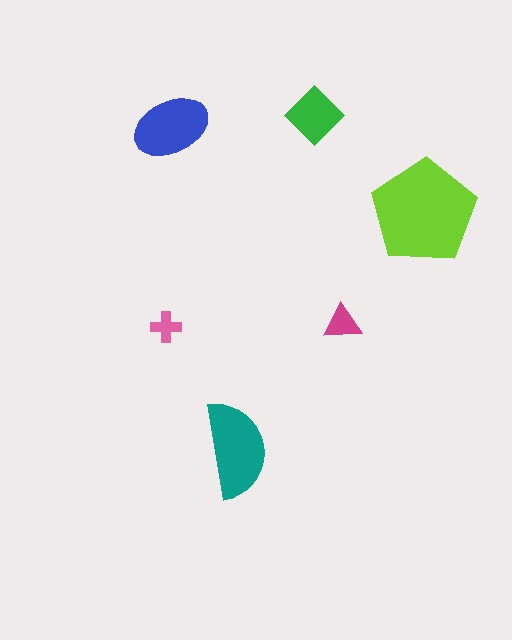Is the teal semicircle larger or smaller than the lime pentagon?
Smaller.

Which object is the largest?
The lime pentagon.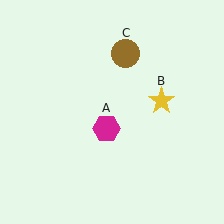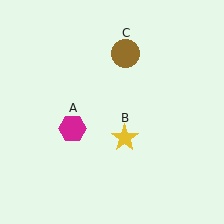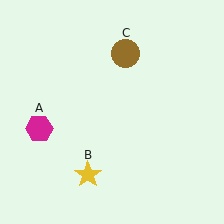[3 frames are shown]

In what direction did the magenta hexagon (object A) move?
The magenta hexagon (object A) moved left.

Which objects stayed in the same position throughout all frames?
Brown circle (object C) remained stationary.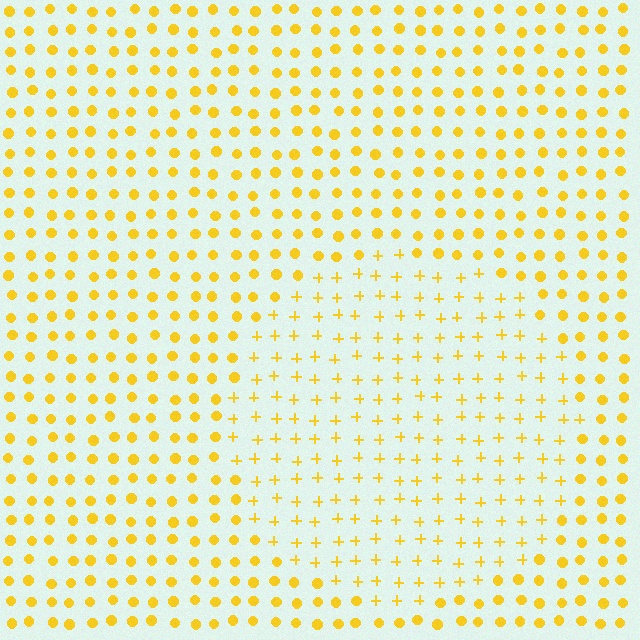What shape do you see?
I see a circle.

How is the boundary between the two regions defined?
The boundary is defined by a change in element shape: plus signs inside vs. circles outside. All elements share the same color and spacing.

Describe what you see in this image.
The image is filled with small yellow elements arranged in a uniform grid. A circle-shaped region contains plus signs, while the surrounding area contains circles. The boundary is defined purely by the change in element shape.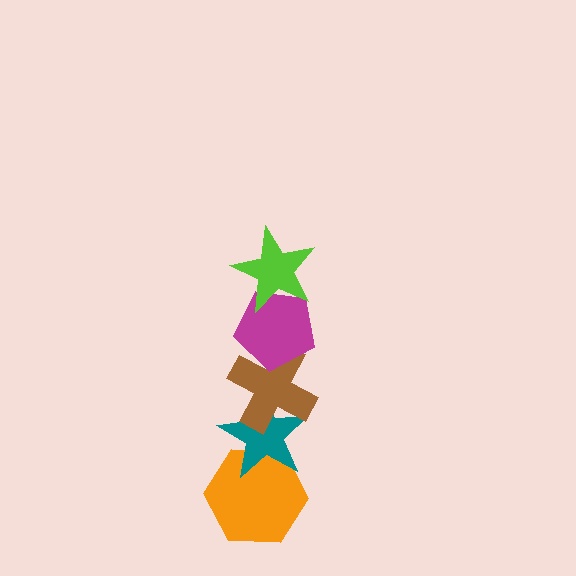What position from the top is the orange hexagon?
The orange hexagon is 5th from the top.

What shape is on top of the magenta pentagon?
The lime star is on top of the magenta pentagon.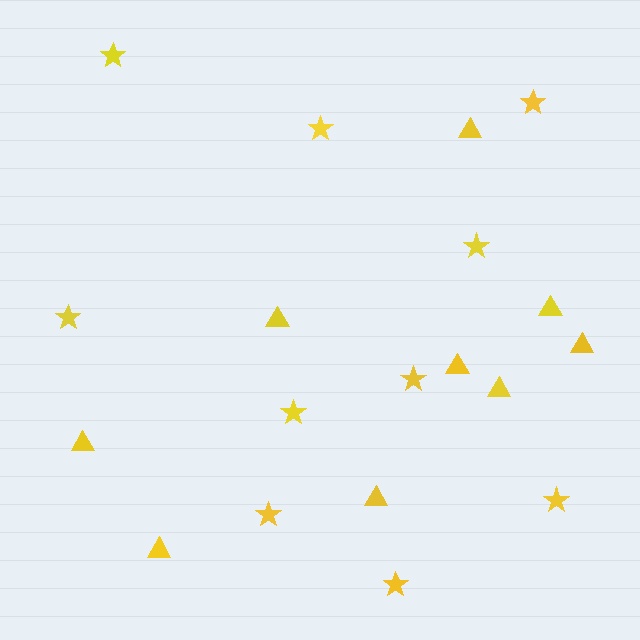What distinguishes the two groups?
There are 2 groups: one group of stars (10) and one group of triangles (9).